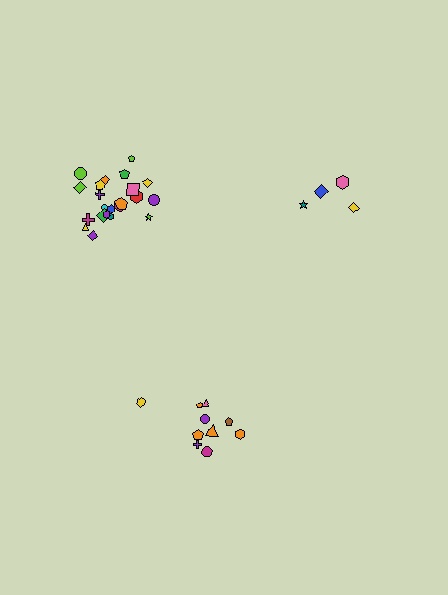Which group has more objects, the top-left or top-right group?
The top-left group.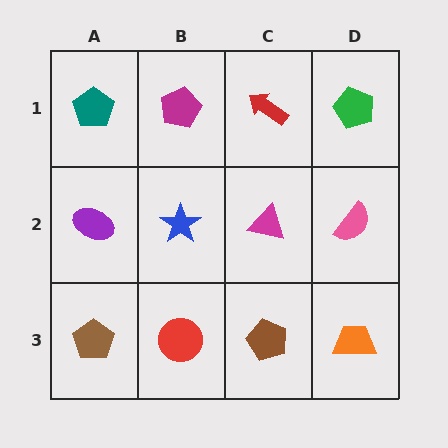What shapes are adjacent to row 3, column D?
A pink semicircle (row 2, column D), a brown pentagon (row 3, column C).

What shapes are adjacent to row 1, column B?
A blue star (row 2, column B), a teal pentagon (row 1, column A), a red arrow (row 1, column C).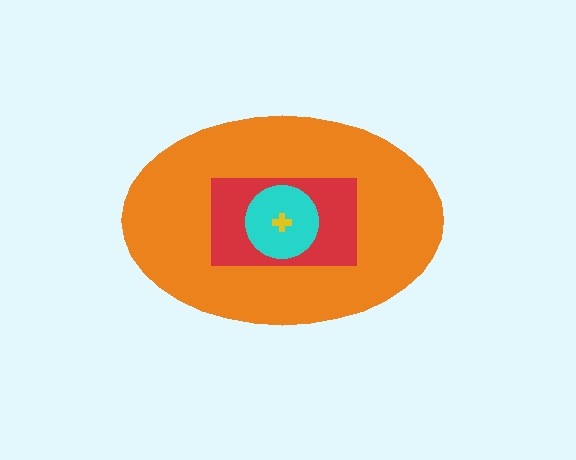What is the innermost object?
The yellow cross.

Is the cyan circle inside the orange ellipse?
Yes.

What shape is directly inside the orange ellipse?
The red rectangle.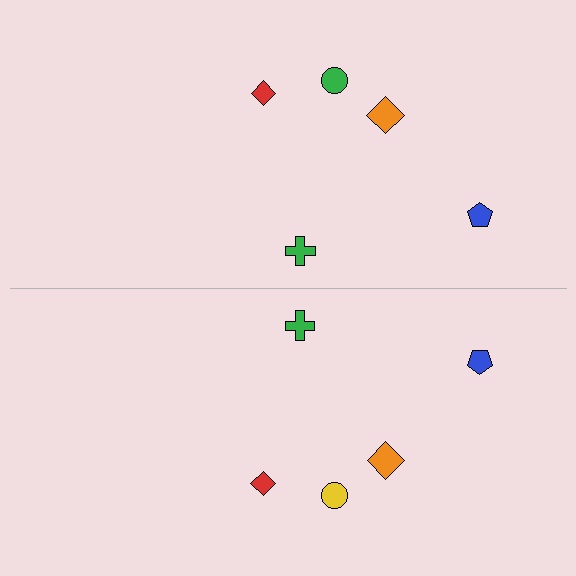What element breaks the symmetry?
The yellow circle on the bottom side breaks the symmetry — its mirror counterpart is green.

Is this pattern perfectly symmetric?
No, the pattern is not perfectly symmetric. The yellow circle on the bottom side breaks the symmetry — its mirror counterpart is green.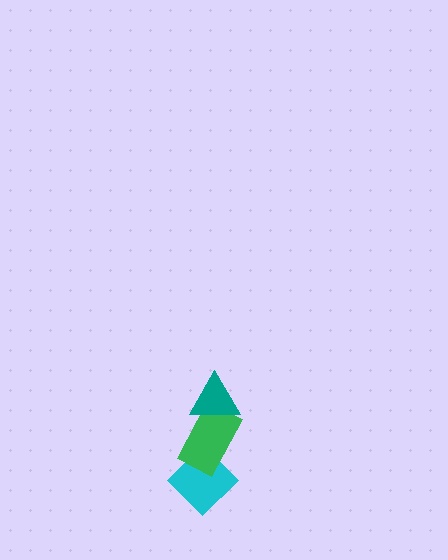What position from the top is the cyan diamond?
The cyan diamond is 3rd from the top.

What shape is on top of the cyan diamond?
The green rectangle is on top of the cyan diamond.